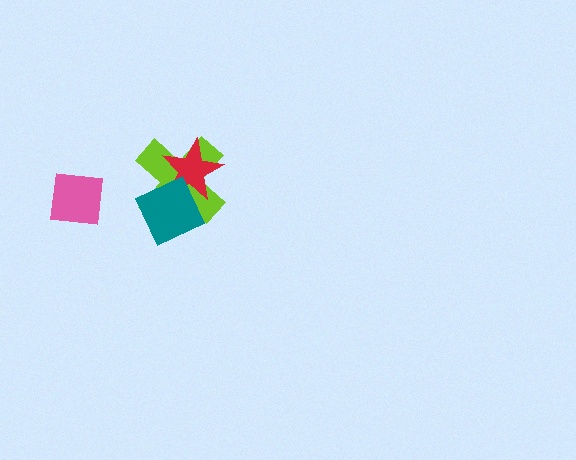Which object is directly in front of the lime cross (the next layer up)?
The red star is directly in front of the lime cross.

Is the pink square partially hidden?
No, no other shape covers it.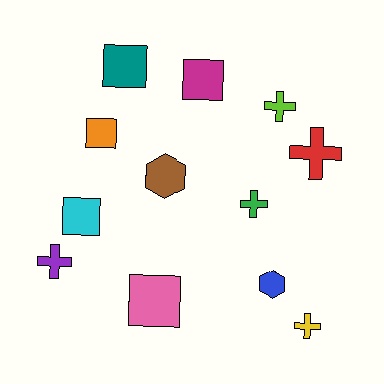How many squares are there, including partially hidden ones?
There are 5 squares.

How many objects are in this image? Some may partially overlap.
There are 12 objects.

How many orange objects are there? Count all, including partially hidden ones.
There is 1 orange object.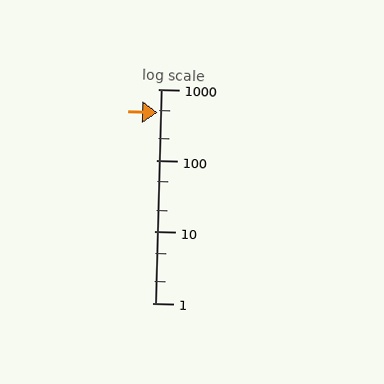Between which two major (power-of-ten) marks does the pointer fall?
The pointer is between 100 and 1000.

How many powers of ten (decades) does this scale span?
The scale spans 3 decades, from 1 to 1000.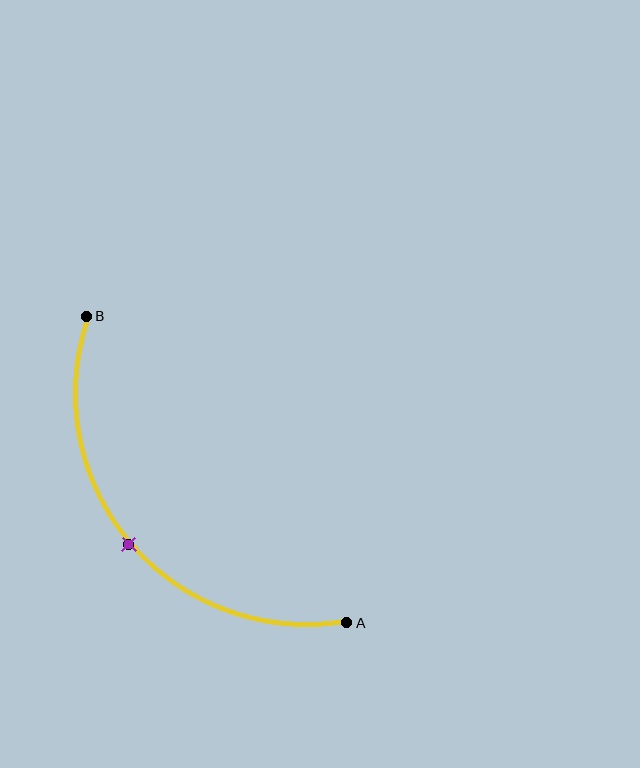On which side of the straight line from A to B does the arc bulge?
The arc bulges below and to the left of the straight line connecting A and B.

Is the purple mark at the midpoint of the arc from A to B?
Yes. The purple mark lies on the arc at equal arc-length from both A and B — it is the arc midpoint.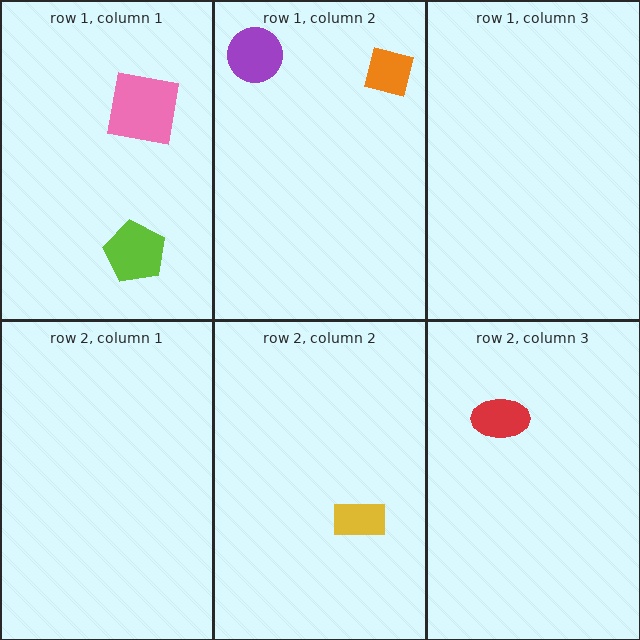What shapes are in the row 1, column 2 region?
The purple circle, the orange square.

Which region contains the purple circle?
The row 1, column 2 region.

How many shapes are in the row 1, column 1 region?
2.